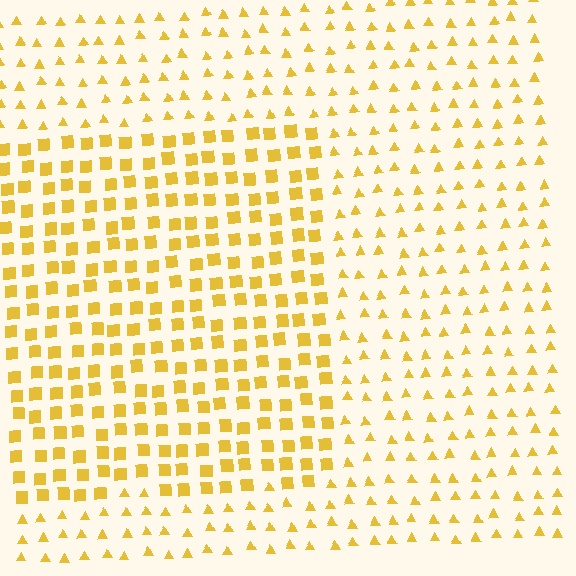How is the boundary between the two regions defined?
The boundary is defined by a change in element shape: squares inside vs. triangles outside. All elements share the same color and spacing.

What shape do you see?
I see a rectangle.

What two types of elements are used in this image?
The image uses squares inside the rectangle region and triangles outside it.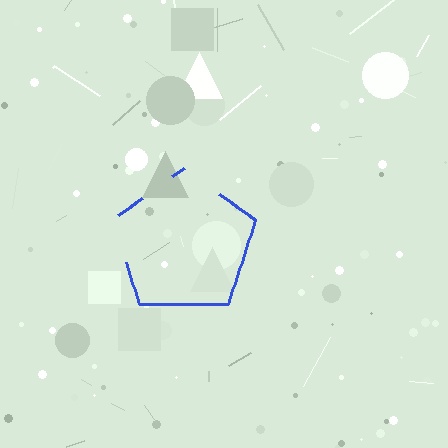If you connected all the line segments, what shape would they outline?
They would outline a pentagon.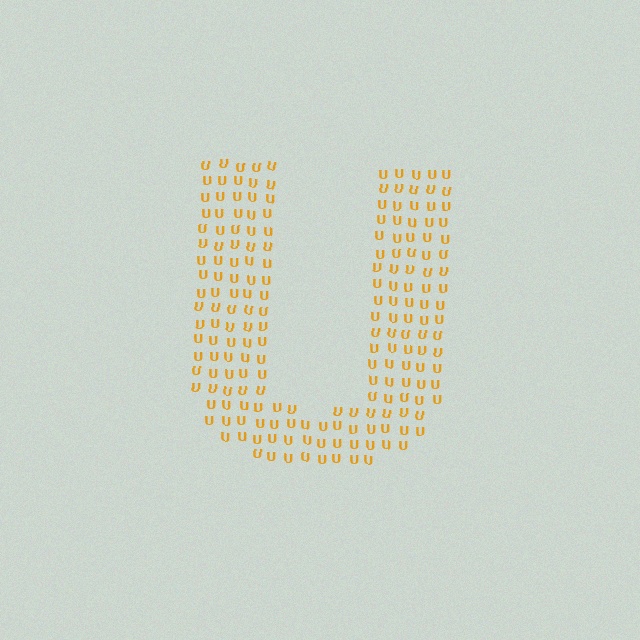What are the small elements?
The small elements are letter U's.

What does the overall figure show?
The overall figure shows the letter U.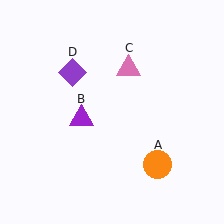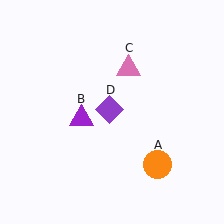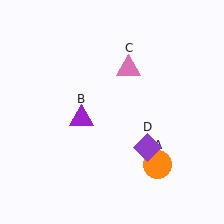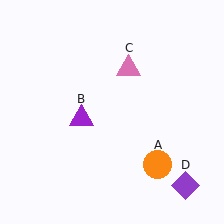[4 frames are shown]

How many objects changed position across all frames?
1 object changed position: purple diamond (object D).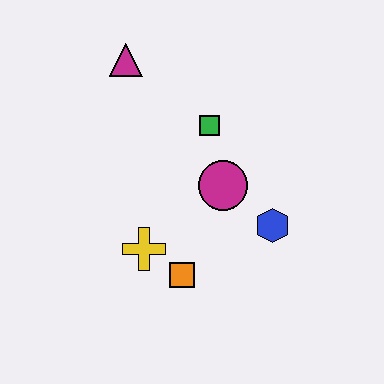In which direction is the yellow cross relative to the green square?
The yellow cross is below the green square.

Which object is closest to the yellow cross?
The orange square is closest to the yellow cross.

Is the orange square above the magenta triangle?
No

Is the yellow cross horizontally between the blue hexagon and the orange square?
No